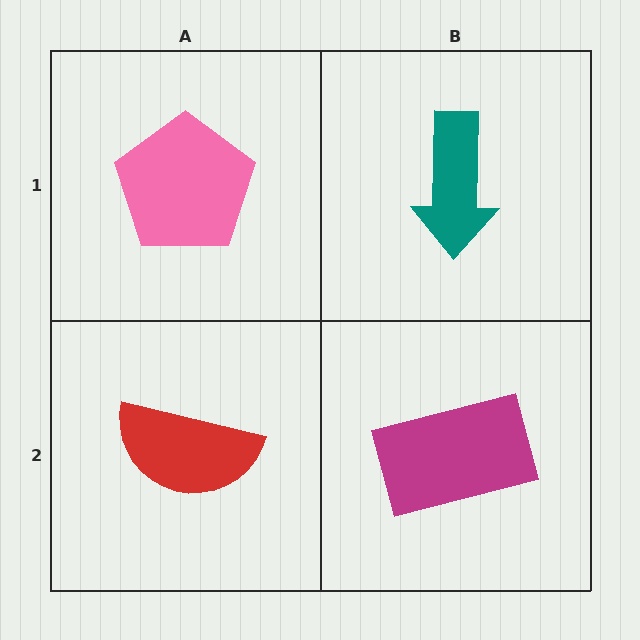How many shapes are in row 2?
2 shapes.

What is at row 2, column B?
A magenta rectangle.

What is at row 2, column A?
A red semicircle.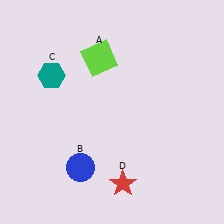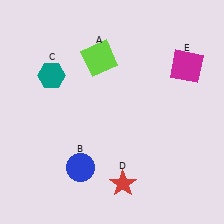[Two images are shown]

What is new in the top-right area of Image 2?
A magenta square (E) was added in the top-right area of Image 2.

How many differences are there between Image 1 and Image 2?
There is 1 difference between the two images.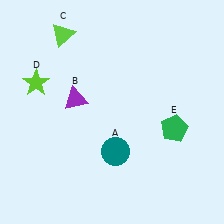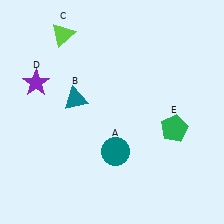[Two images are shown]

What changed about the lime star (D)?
In Image 1, D is lime. In Image 2, it changed to purple.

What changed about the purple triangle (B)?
In Image 1, B is purple. In Image 2, it changed to teal.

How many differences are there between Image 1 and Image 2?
There are 2 differences between the two images.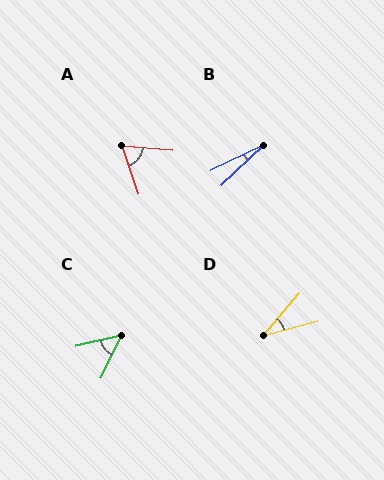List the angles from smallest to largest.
B (17°), D (35°), C (51°), A (66°).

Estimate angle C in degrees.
Approximately 51 degrees.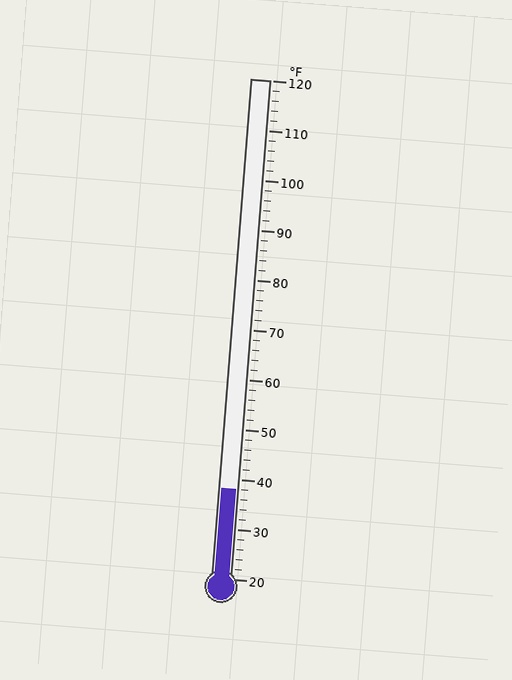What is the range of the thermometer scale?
The thermometer scale ranges from 20°F to 120°F.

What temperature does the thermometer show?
The thermometer shows approximately 38°F.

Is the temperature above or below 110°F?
The temperature is below 110°F.